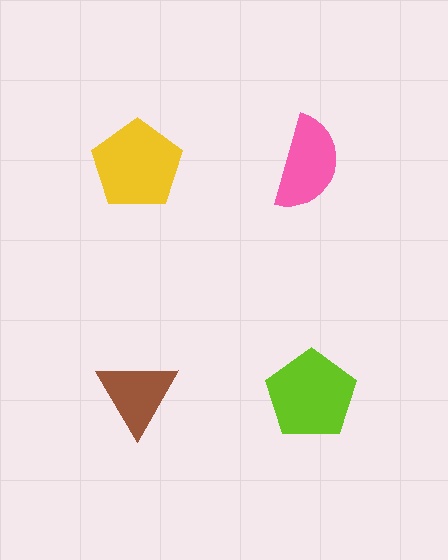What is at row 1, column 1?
A yellow pentagon.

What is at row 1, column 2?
A pink semicircle.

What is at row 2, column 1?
A brown triangle.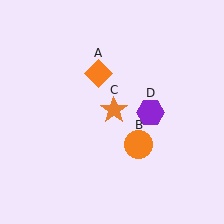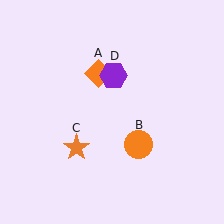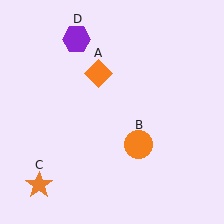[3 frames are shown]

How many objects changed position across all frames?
2 objects changed position: orange star (object C), purple hexagon (object D).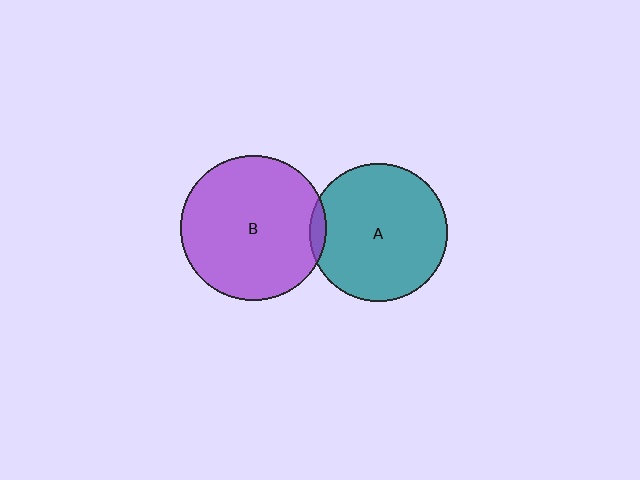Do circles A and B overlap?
Yes.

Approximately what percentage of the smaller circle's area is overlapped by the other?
Approximately 5%.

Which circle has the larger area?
Circle B (purple).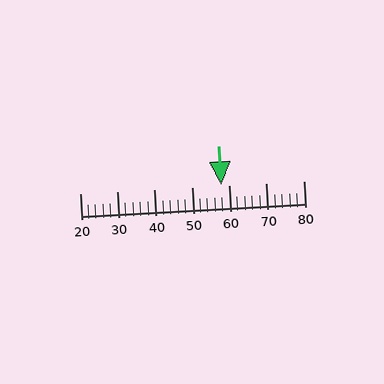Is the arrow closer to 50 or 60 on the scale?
The arrow is closer to 60.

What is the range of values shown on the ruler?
The ruler shows values from 20 to 80.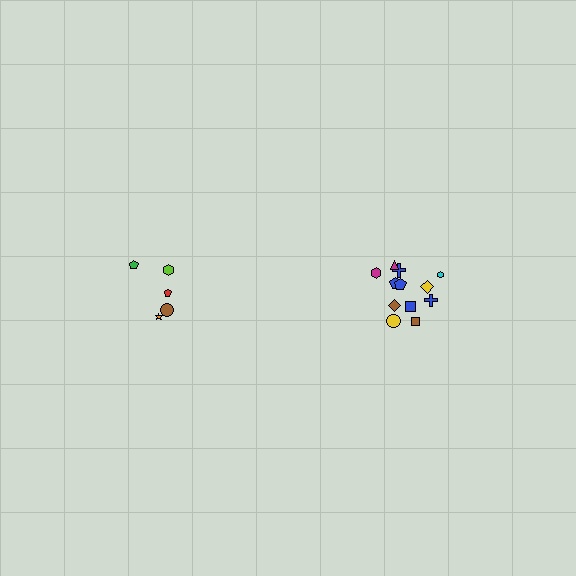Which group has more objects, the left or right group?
The right group.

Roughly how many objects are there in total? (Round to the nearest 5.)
Roughly 15 objects in total.